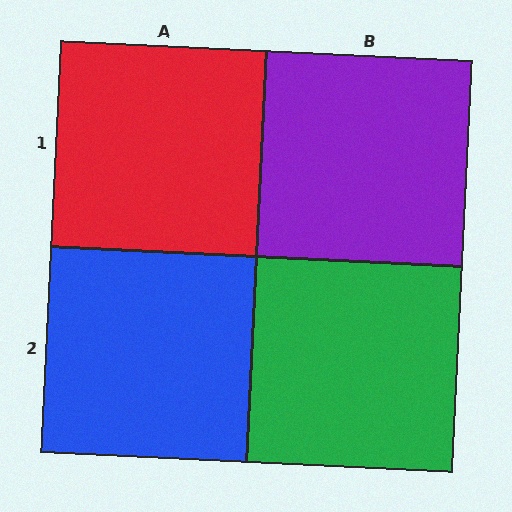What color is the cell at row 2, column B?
Green.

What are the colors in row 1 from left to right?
Red, purple.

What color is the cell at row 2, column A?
Blue.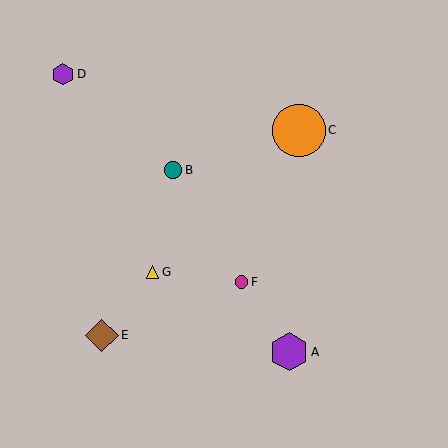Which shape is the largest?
The orange circle (labeled C) is the largest.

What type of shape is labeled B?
Shape B is a teal circle.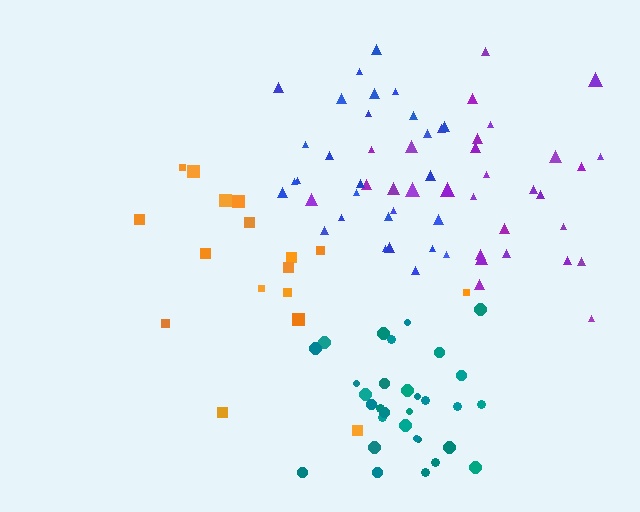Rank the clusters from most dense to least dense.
teal, blue, purple, orange.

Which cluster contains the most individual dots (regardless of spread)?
Teal (31).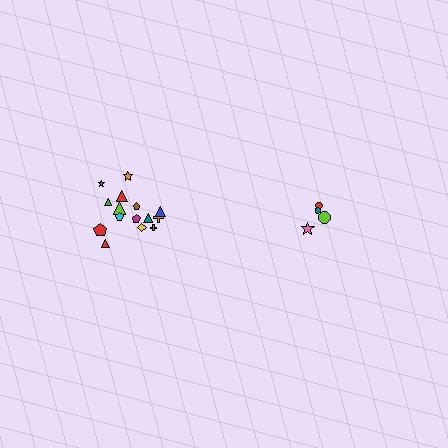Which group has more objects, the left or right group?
The left group.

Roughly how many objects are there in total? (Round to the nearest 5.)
Roughly 20 objects in total.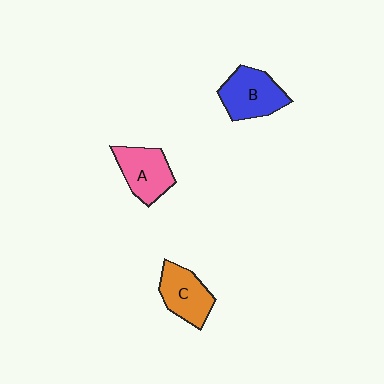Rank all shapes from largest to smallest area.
From largest to smallest: B (blue), A (pink), C (orange).